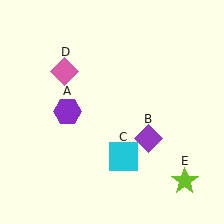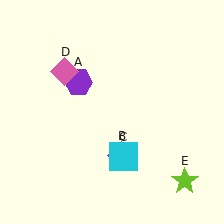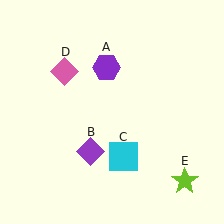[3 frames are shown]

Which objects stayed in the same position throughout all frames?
Cyan square (object C) and pink diamond (object D) and lime star (object E) remained stationary.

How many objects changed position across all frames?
2 objects changed position: purple hexagon (object A), purple diamond (object B).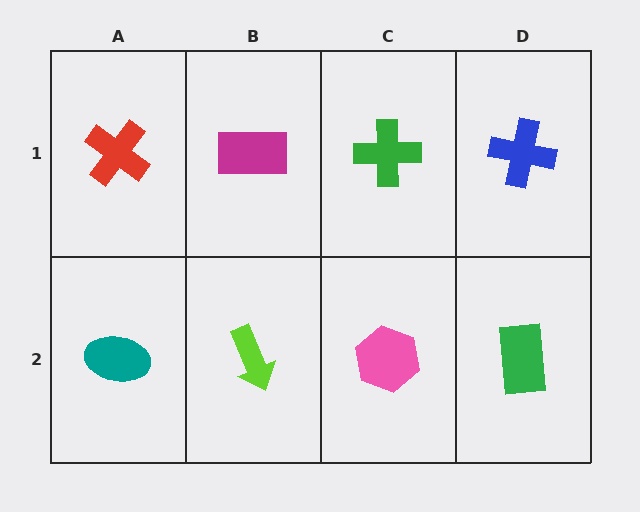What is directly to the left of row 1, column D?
A green cross.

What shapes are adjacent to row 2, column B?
A magenta rectangle (row 1, column B), a teal ellipse (row 2, column A), a pink hexagon (row 2, column C).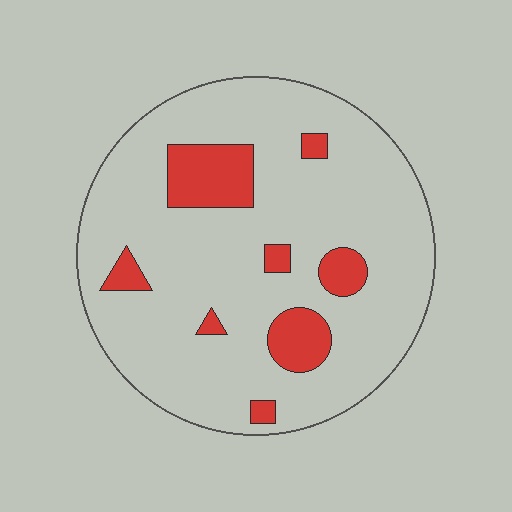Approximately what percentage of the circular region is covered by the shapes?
Approximately 15%.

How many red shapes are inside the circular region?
8.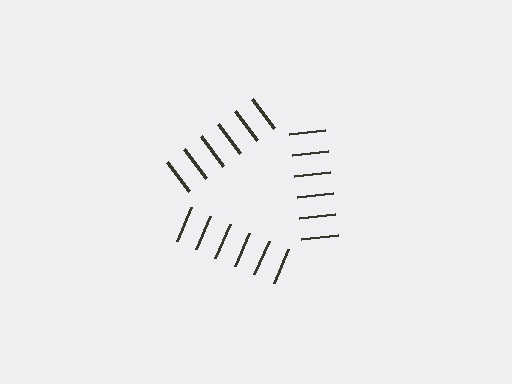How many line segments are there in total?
18 — 6 along each of the 3 edges.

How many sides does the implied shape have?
3 sides — the line-ends trace a triangle.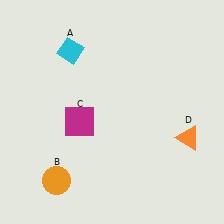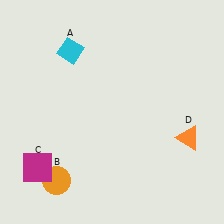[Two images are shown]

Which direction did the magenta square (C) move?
The magenta square (C) moved down.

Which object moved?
The magenta square (C) moved down.